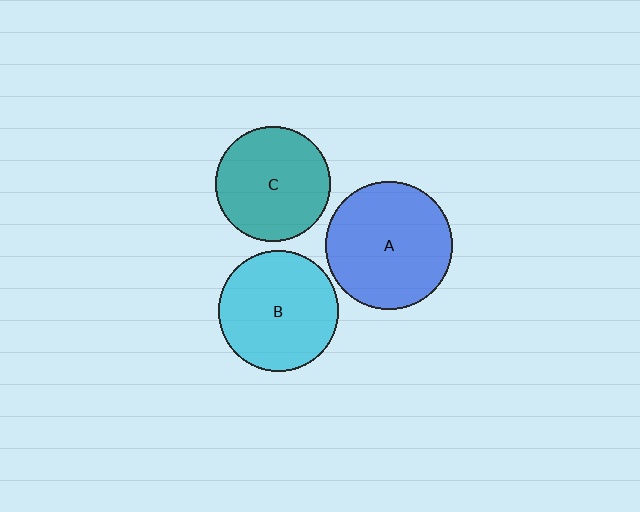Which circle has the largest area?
Circle A (blue).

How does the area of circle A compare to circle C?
Approximately 1.2 times.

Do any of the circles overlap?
No, none of the circles overlap.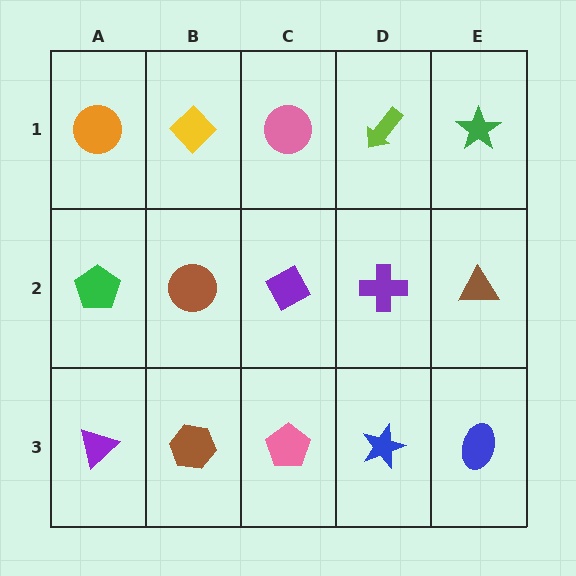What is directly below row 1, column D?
A purple cross.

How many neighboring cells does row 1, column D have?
3.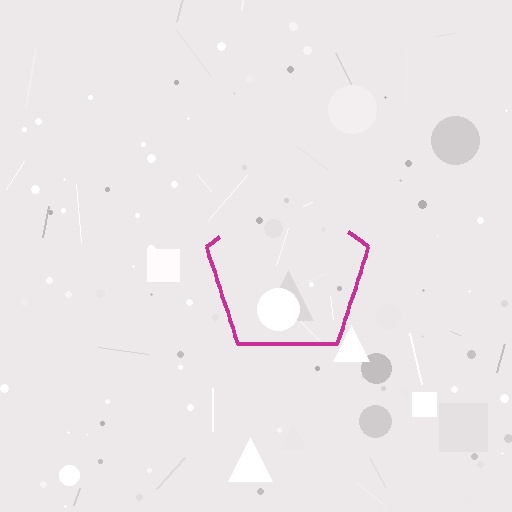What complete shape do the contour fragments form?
The contour fragments form a pentagon.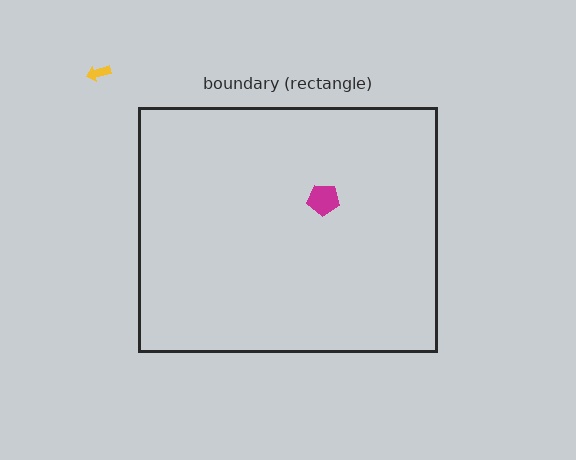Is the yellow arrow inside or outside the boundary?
Outside.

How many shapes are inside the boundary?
1 inside, 1 outside.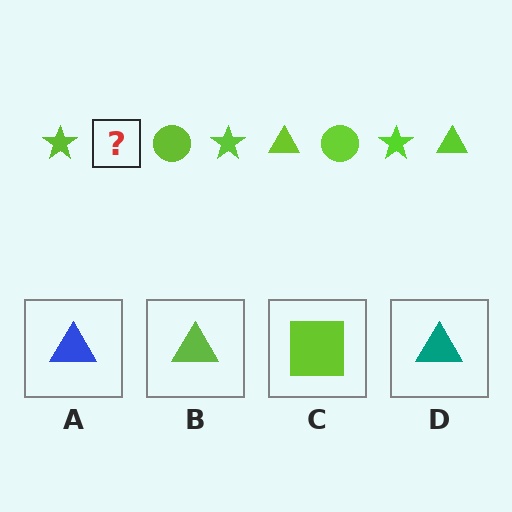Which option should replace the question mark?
Option B.